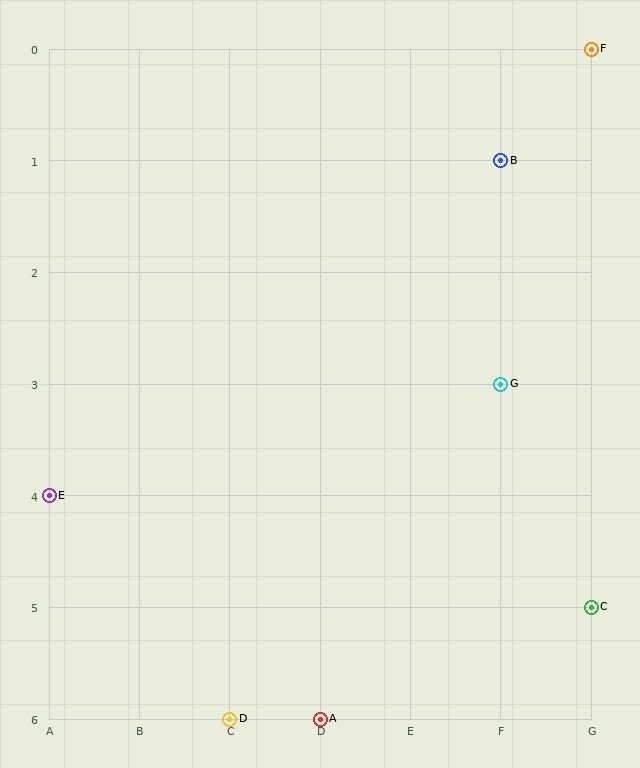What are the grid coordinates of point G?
Point G is at grid coordinates (F, 3).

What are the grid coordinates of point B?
Point B is at grid coordinates (F, 1).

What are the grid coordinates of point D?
Point D is at grid coordinates (C, 6).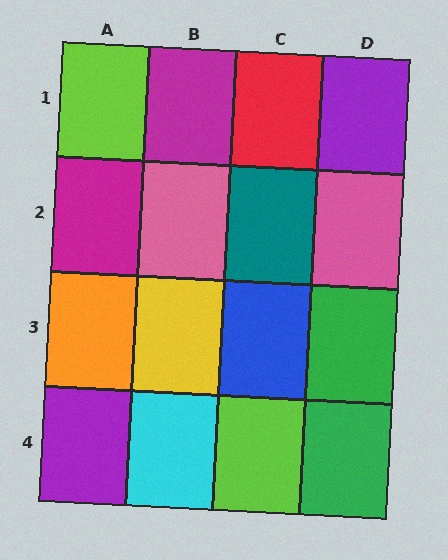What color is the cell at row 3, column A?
Orange.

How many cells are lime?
2 cells are lime.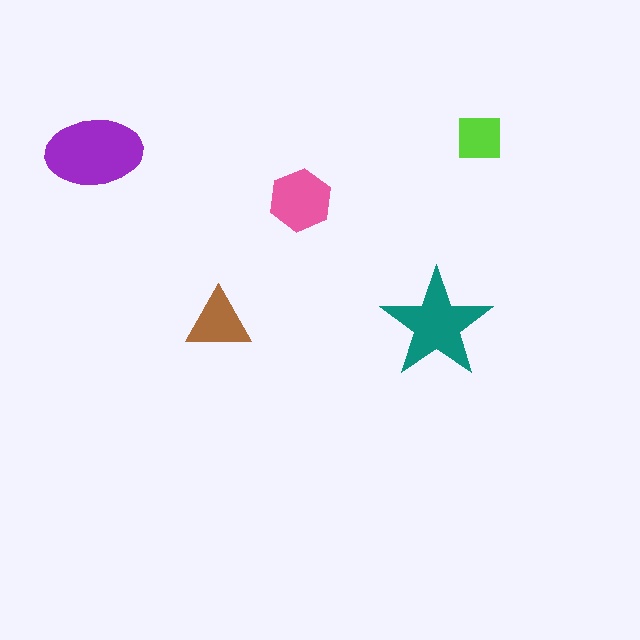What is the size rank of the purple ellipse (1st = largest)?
1st.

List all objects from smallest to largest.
The lime square, the brown triangle, the pink hexagon, the teal star, the purple ellipse.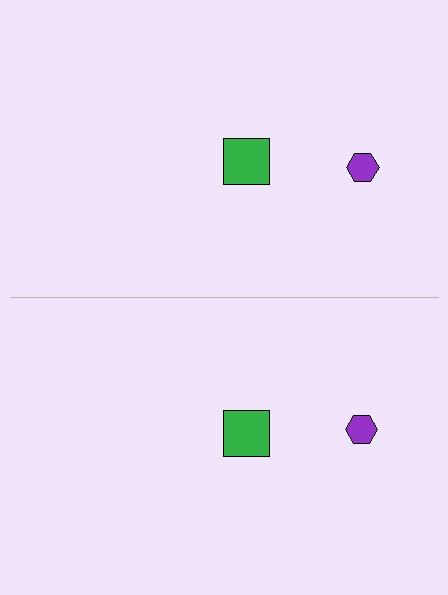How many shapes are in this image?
There are 4 shapes in this image.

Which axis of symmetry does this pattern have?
The pattern has a horizontal axis of symmetry running through the center of the image.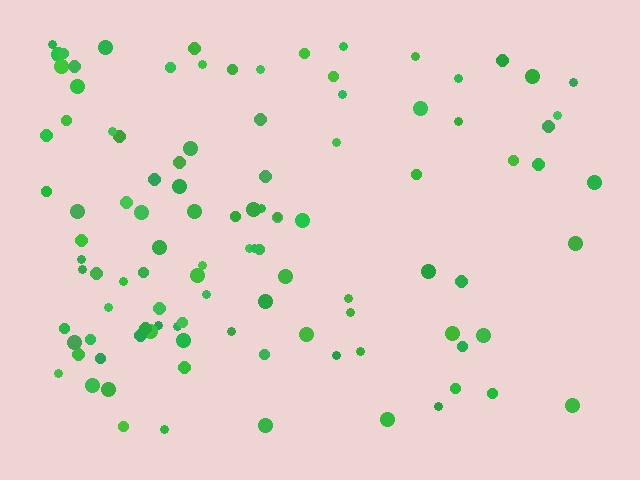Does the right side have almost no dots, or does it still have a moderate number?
Still a moderate number, just noticeably fewer than the left.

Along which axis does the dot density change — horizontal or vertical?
Horizontal.